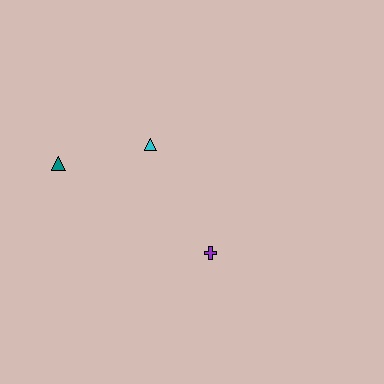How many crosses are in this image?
There is 1 cross.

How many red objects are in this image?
There are no red objects.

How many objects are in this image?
There are 3 objects.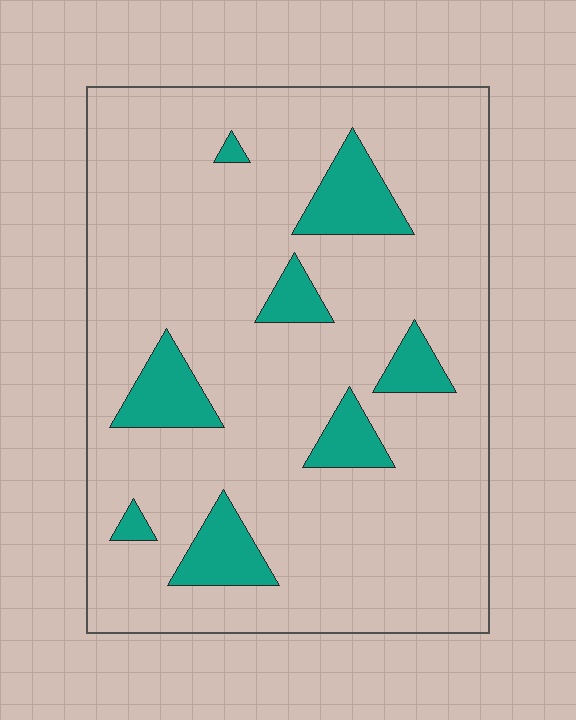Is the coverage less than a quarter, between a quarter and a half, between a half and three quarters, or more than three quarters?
Less than a quarter.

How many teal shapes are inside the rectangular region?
8.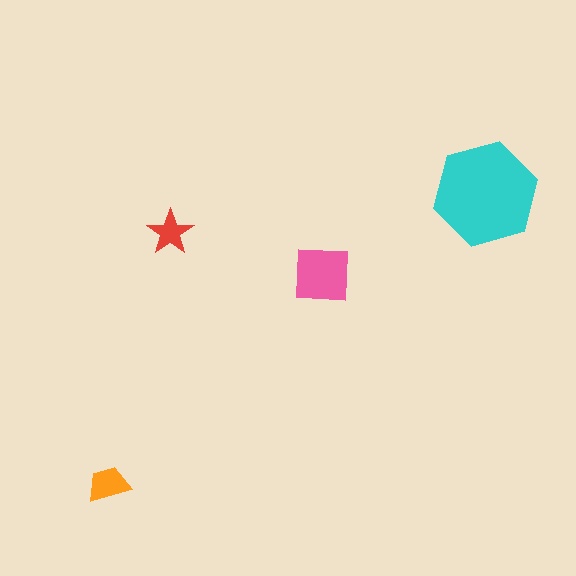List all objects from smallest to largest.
The red star, the orange trapezoid, the pink square, the cyan hexagon.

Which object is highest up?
The cyan hexagon is topmost.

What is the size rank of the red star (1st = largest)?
4th.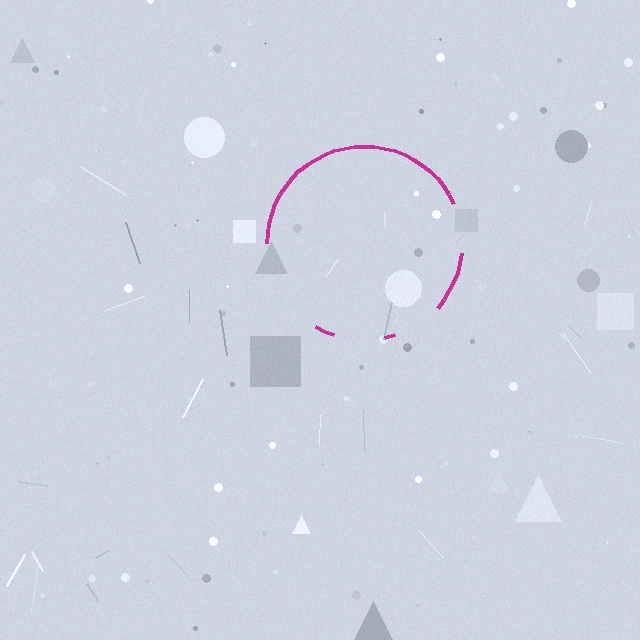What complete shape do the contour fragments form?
The contour fragments form a circle.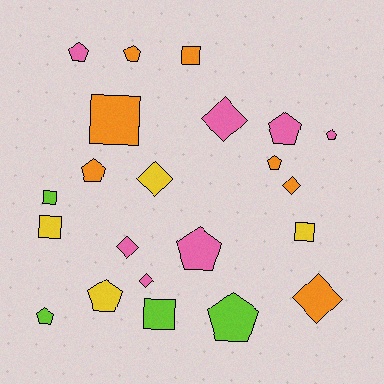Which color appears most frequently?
Orange, with 7 objects.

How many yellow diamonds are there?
There is 1 yellow diamond.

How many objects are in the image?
There are 22 objects.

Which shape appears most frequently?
Pentagon, with 10 objects.